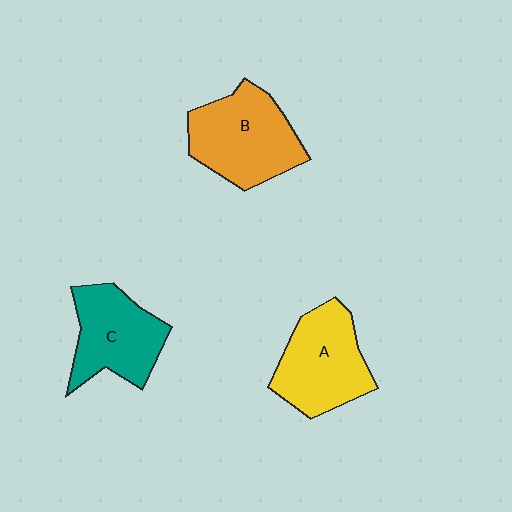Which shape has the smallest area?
Shape C (teal).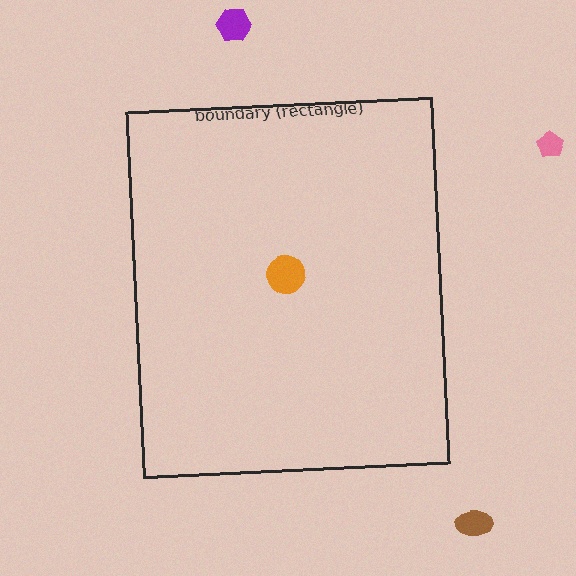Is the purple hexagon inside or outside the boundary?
Outside.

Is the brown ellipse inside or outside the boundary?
Outside.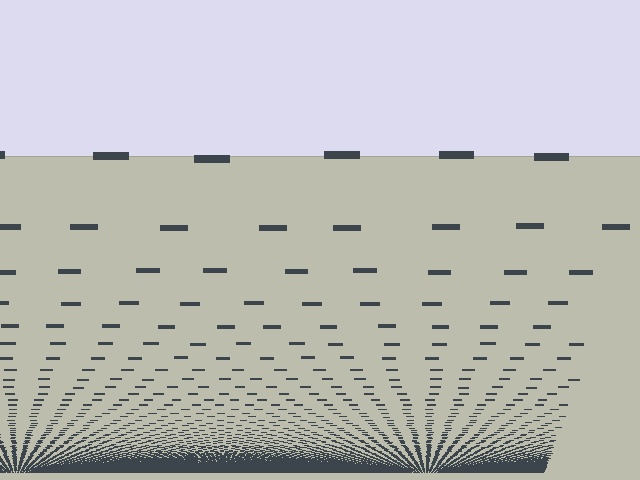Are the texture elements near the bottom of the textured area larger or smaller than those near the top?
Smaller. The gradient is inverted — elements near the bottom are smaller and denser.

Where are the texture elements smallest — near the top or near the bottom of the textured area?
Near the bottom.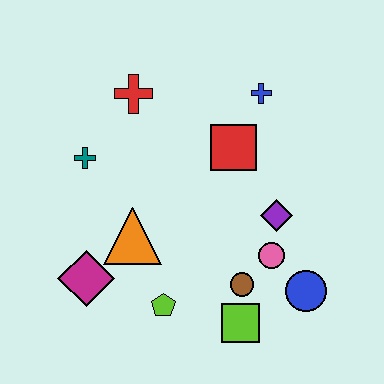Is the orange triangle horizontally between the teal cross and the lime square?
Yes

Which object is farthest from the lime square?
The red cross is farthest from the lime square.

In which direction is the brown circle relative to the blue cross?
The brown circle is below the blue cross.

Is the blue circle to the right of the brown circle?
Yes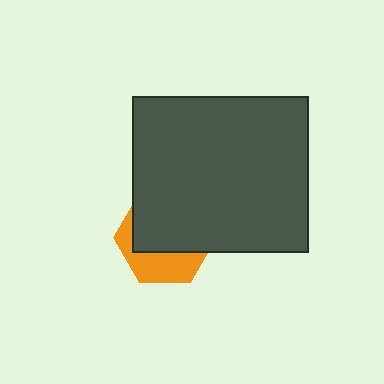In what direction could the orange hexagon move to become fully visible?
The orange hexagon could move down. That would shift it out from behind the dark gray rectangle entirely.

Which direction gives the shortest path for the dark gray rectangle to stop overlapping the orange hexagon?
Moving up gives the shortest separation.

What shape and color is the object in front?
The object in front is a dark gray rectangle.